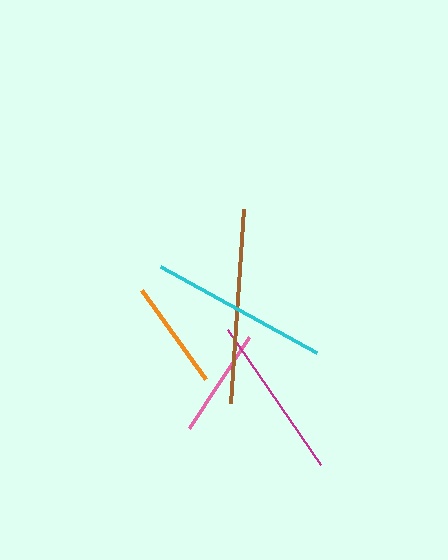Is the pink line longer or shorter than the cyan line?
The cyan line is longer than the pink line.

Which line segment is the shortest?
The pink line is the shortest at approximately 109 pixels.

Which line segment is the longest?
The brown line is the longest at approximately 194 pixels.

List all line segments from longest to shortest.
From longest to shortest: brown, cyan, magenta, orange, pink.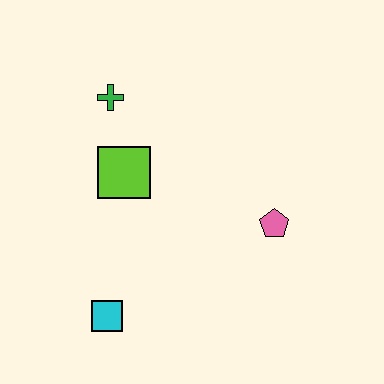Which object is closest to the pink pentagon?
The lime square is closest to the pink pentagon.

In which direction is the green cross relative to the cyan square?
The green cross is above the cyan square.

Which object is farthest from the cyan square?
The green cross is farthest from the cyan square.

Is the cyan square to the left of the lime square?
Yes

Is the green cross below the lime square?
No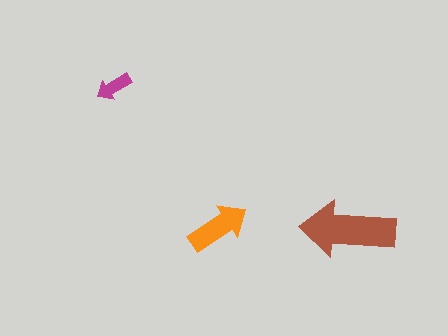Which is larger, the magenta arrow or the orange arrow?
The orange one.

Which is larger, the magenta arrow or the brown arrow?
The brown one.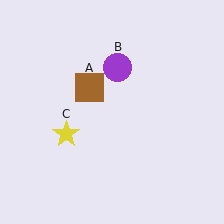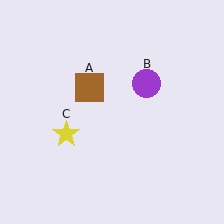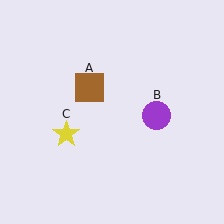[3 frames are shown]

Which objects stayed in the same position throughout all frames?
Brown square (object A) and yellow star (object C) remained stationary.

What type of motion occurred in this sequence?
The purple circle (object B) rotated clockwise around the center of the scene.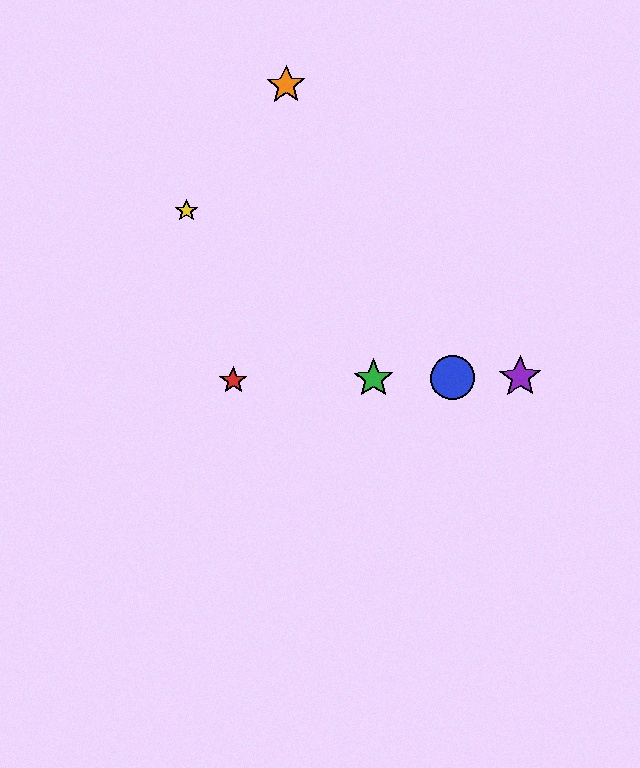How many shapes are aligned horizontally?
4 shapes (the red star, the blue circle, the green star, the purple star) are aligned horizontally.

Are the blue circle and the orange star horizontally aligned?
No, the blue circle is at y≈378 and the orange star is at y≈85.